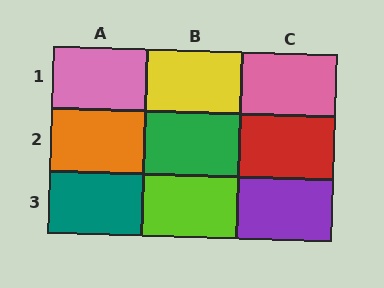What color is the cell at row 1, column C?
Pink.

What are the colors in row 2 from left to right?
Orange, green, red.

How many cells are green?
1 cell is green.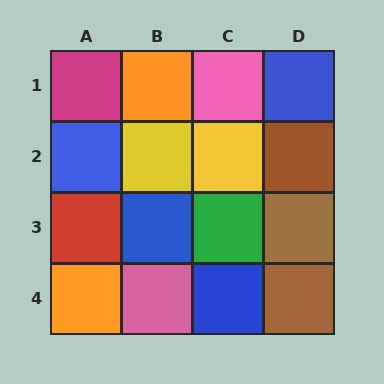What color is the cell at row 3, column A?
Red.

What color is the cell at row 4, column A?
Orange.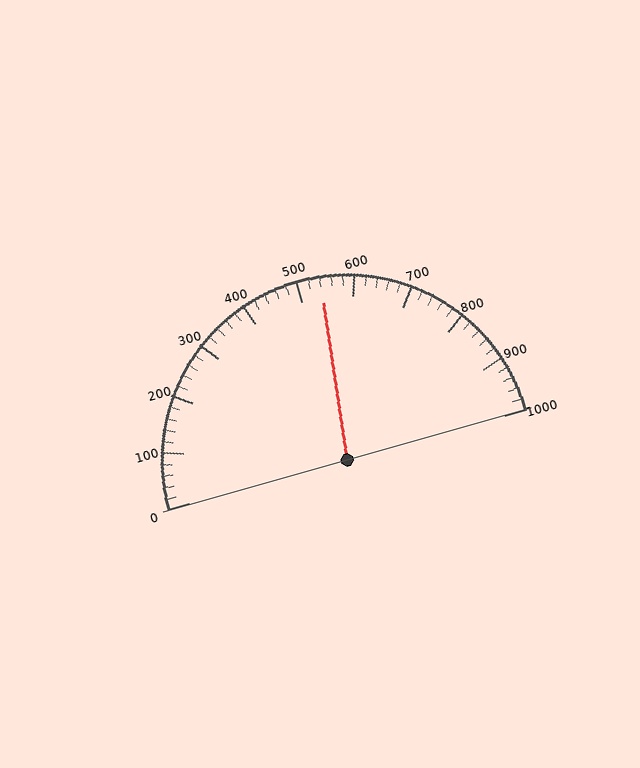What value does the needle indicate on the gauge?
The needle indicates approximately 540.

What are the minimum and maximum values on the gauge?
The gauge ranges from 0 to 1000.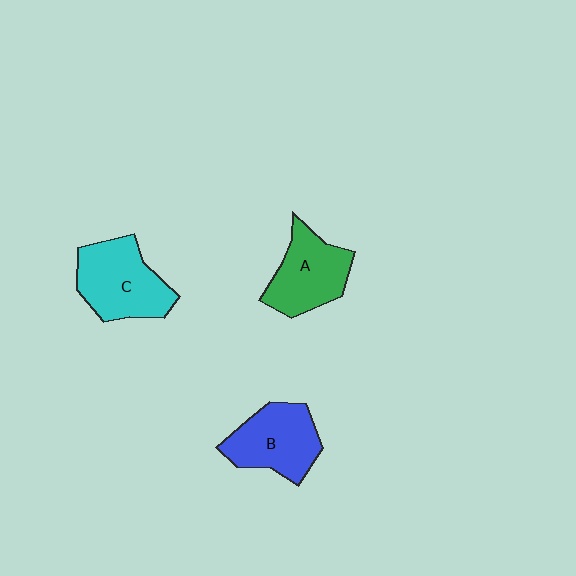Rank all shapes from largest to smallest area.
From largest to smallest: C (cyan), B (blue), A (green).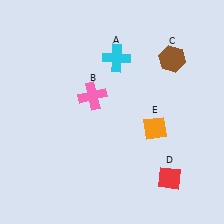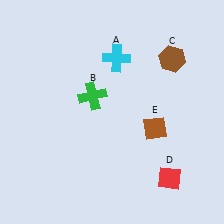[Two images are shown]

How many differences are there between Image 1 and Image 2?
There are 2 differences between the two images.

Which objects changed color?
B changed from pink to green. E changed from orange to brown.